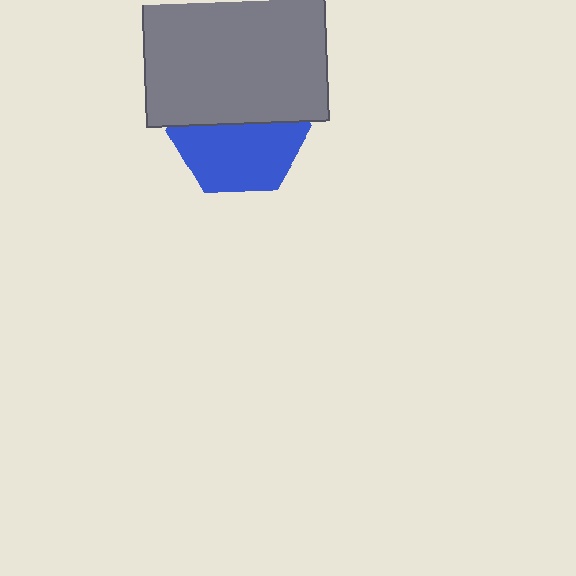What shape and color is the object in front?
The object in front is a gray rectangle.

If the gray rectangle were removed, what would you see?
You would see the complete blue hexagon.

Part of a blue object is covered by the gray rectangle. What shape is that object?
It is a hexagon.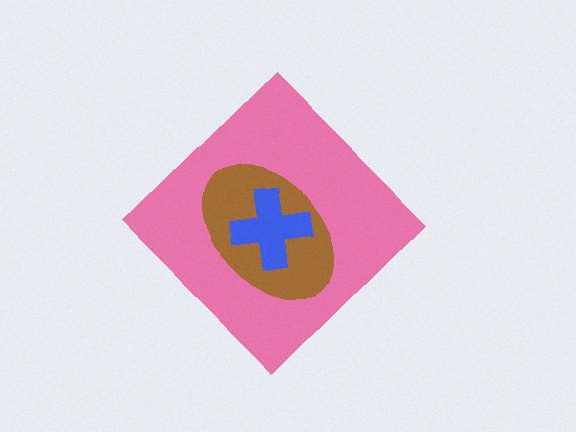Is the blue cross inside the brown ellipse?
Yes.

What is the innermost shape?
The blue cross.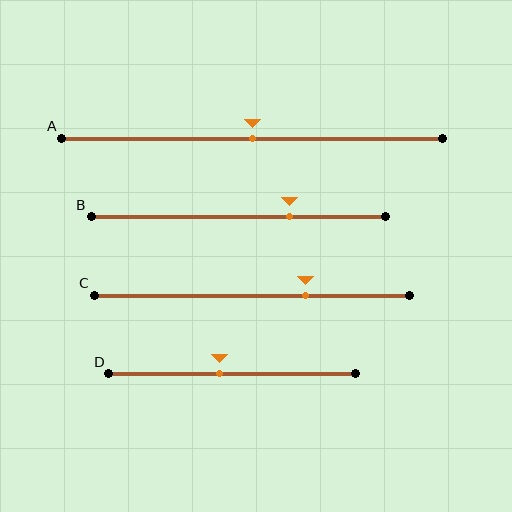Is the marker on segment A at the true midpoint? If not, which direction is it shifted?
Yes, the marker on segment A is at the true midpoint.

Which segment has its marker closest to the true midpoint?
Segment A has its marker closest to the true midpoint.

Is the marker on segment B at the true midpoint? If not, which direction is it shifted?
No, the marker on segment B is shifted to the right by about 17% of the segment length.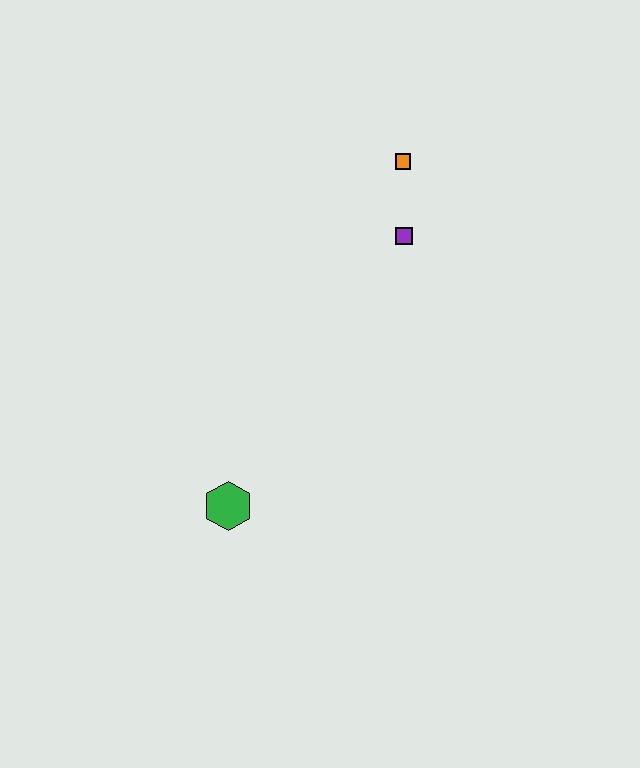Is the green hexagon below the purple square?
Yes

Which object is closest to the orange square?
The purple square is closest to the orange square.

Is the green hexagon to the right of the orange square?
No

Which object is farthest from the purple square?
The green hexagon is farthest from the purple square.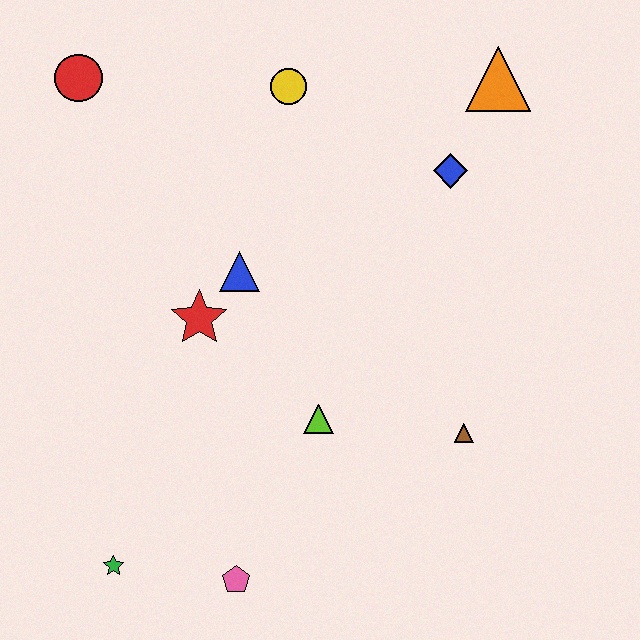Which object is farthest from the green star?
The orange triangle is farthest from the green star.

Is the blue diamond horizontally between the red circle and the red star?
No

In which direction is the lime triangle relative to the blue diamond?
The lime triangle is below the blue diamond.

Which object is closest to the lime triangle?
The brown triangle is closest to the lime triangle.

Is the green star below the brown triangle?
Yes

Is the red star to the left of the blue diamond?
Yes